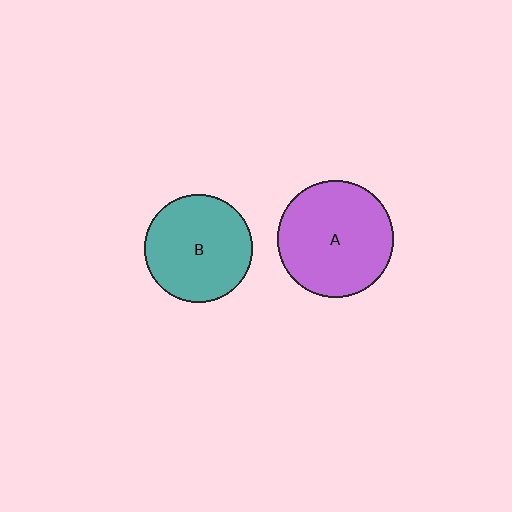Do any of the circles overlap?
No, none of the circles overlap.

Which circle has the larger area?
Circle A (purple).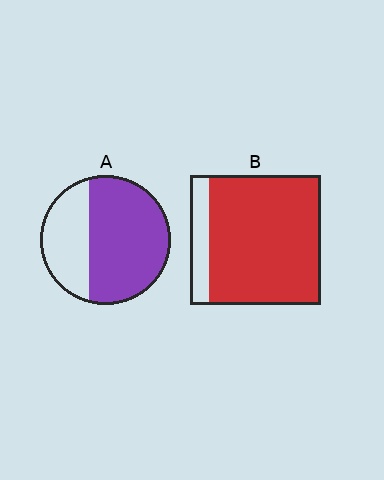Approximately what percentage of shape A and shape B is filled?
A is approximately 65% and B is approximately 85%.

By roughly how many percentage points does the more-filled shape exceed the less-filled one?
By roughly 20 percentage points (B over A).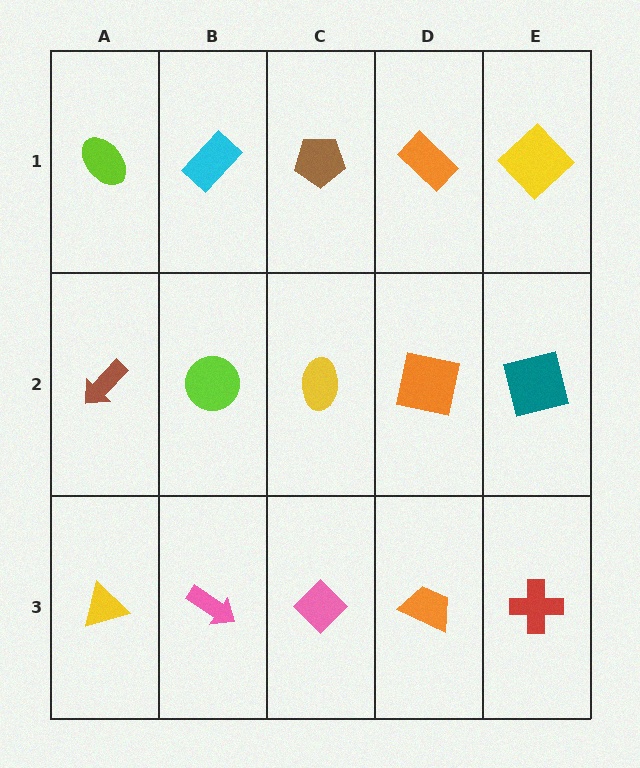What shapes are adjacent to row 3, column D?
An orange square (row 2, column D), a pink diamond (row 3, column C), a red cross (row 3, column E).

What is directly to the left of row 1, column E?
An orange rectangle.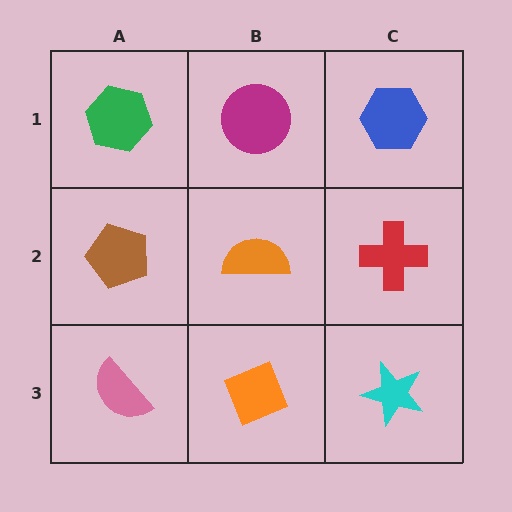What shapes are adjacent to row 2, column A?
A green hexagon (row 1, column A), a pink semicircle (row 3, column A), an orange semicircle (row 2, column B).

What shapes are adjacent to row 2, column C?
A blue hexagon (row 1, column C), a cyan star (row 3, column C), an orange semicircle (row 2, column B).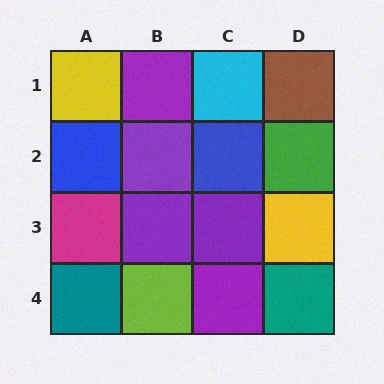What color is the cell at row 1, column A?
Yellow.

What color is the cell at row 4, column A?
Teal.